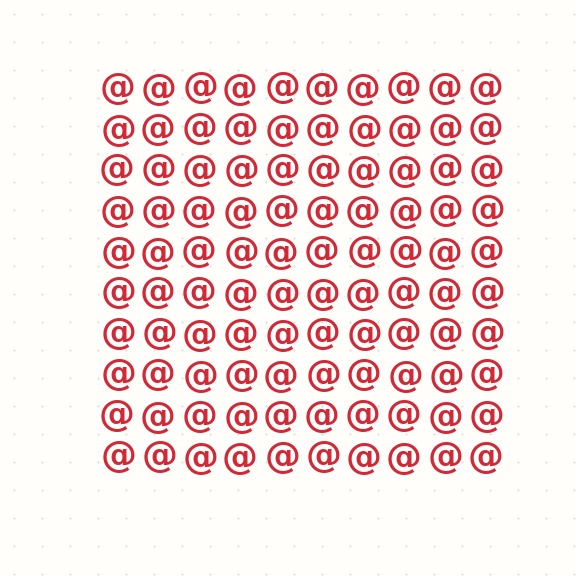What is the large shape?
The large shape is a square.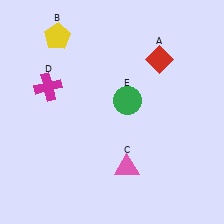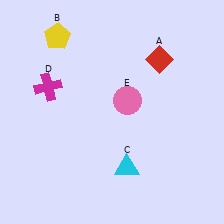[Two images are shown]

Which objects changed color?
C changed from pink to cyan. E changed from green to pink.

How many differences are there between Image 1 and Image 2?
There are 2 differences between the two images.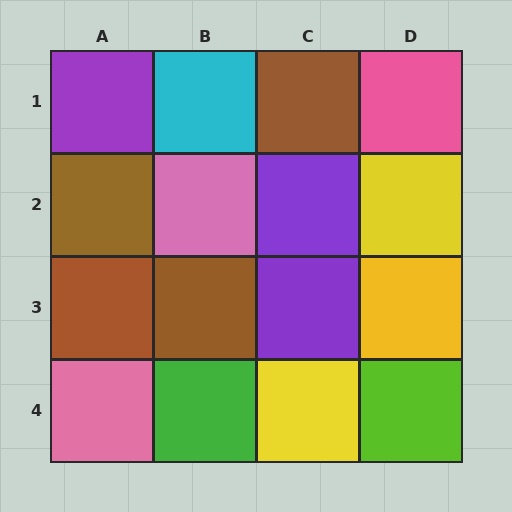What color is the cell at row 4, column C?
Yellow.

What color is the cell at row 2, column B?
Pink.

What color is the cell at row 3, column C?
Purple.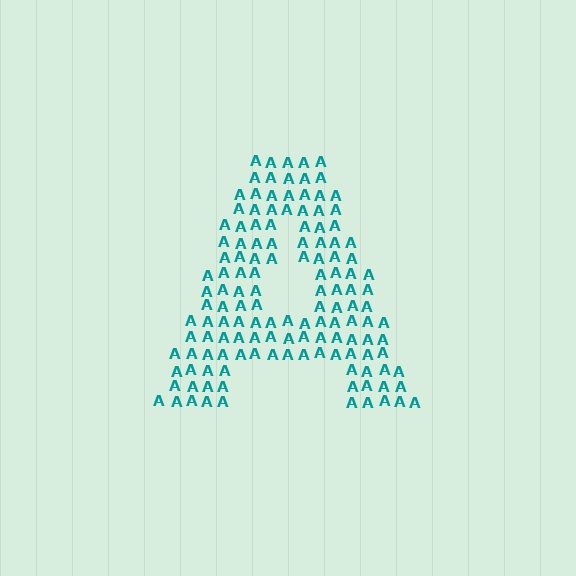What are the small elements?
The small elements are letter A's.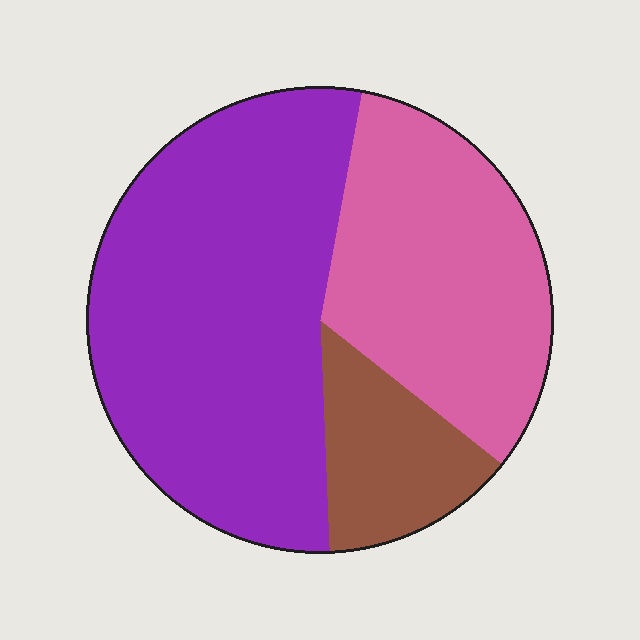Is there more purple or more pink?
Purple.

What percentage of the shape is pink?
Pink takes up between a sixth and a third of the shape.